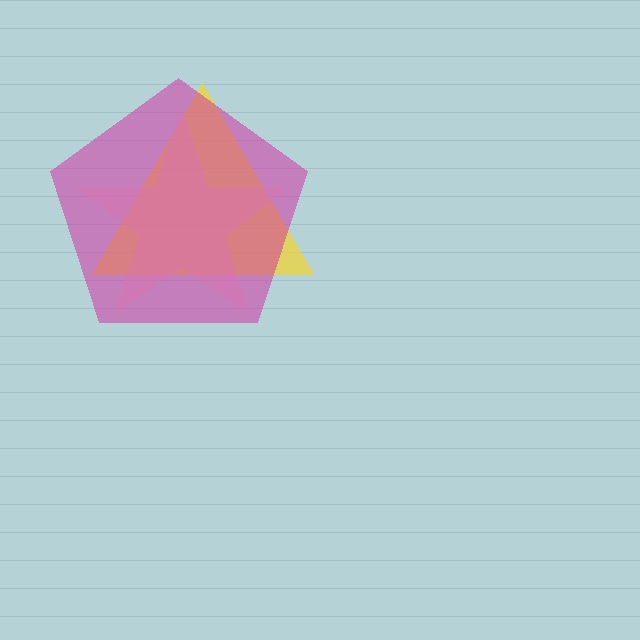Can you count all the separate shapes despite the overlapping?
Yes, there are 3 separate shapes.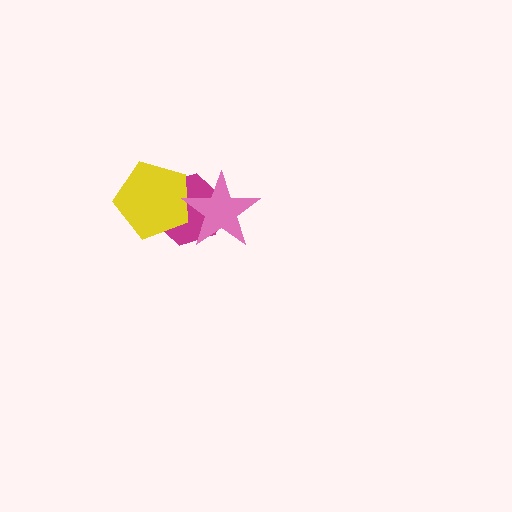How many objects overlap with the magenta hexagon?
2 objects overlap with the magenta hexagon.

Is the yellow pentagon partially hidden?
Yes, it is partially covered by another shape.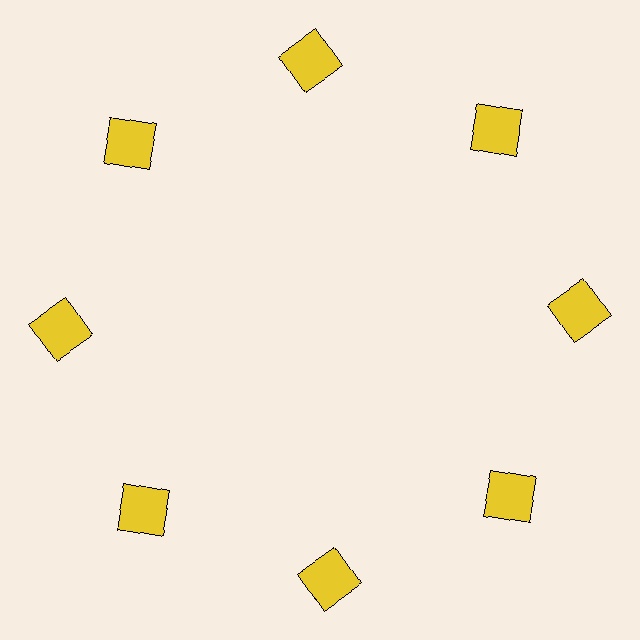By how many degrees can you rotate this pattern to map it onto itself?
The pattern maps onto itself every 45 degrees of rotation.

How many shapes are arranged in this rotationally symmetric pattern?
There are 8 shapes, arranged in 8 groups of 1.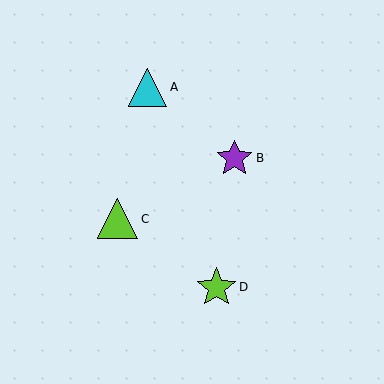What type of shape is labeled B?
Shape B is a purple star.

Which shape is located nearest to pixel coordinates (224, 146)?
The purple star (labeled B) at (234, 158) is nearest to that location.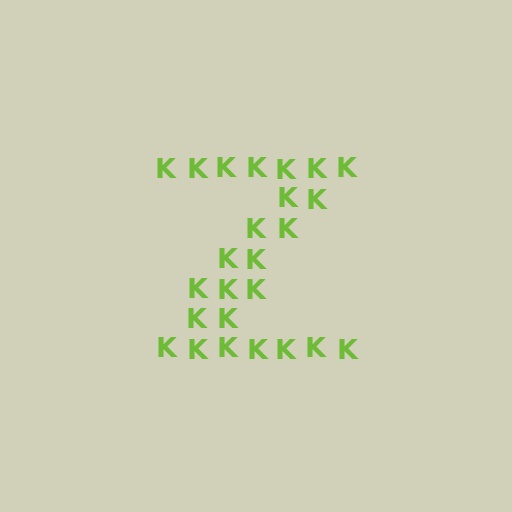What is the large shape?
The large shape is the letter Z.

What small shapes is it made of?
It is made of small letter K's.